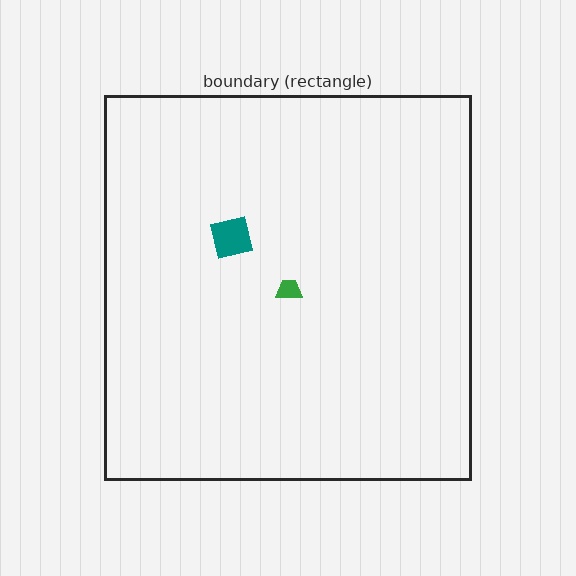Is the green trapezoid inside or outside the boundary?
Inside.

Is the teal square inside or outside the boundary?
Inside.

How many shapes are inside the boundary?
2 inside, 0 outside.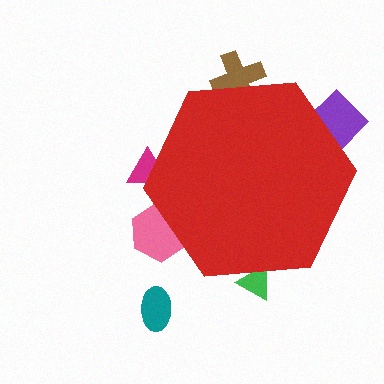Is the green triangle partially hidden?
Yes, the green triangle is partially hidden behind the red hexagon.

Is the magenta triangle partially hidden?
Yes, the magenta triangle is partially hidden behind the red hexagon.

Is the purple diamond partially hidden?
Yes, the purple diamond is partially hidden behind the red hexagon.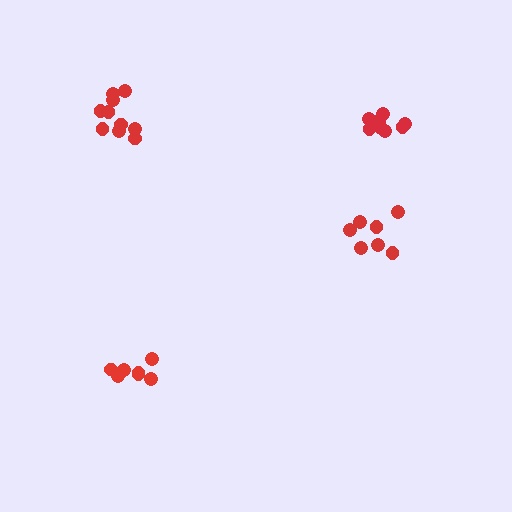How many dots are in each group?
Group 1: 7 dots, Group 2: 7 dots, Group 3: 10 dots, Group 4: 8 dots (32 total).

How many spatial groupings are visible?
There are 4 spatial groupings.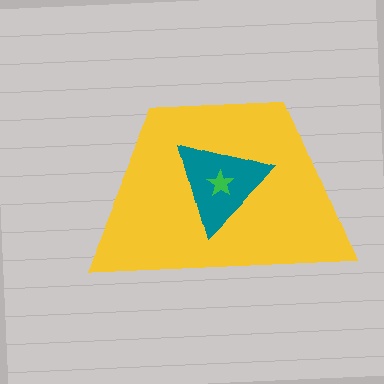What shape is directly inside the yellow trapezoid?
The teal triangle.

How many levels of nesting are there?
3.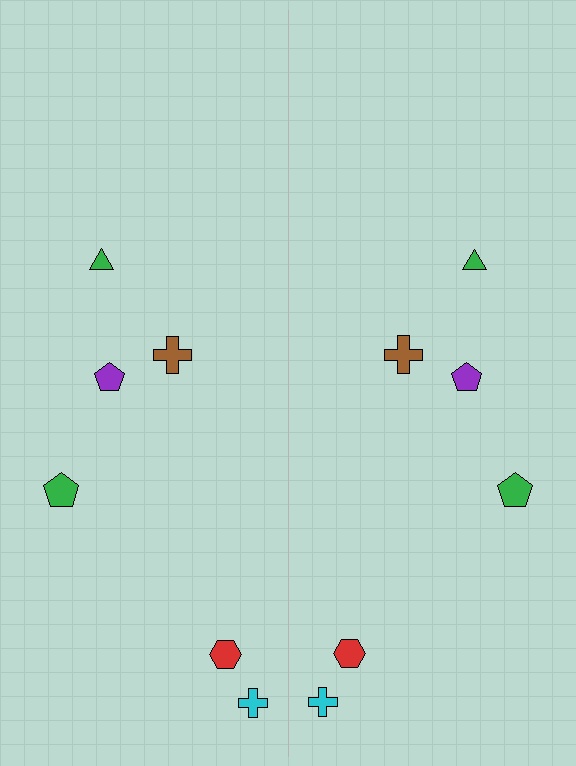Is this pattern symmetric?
Yes, this pattern has bilateral (reflection) symmetry.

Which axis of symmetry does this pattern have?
The pattern has a vertical axis of symmetry running through the center of the image.